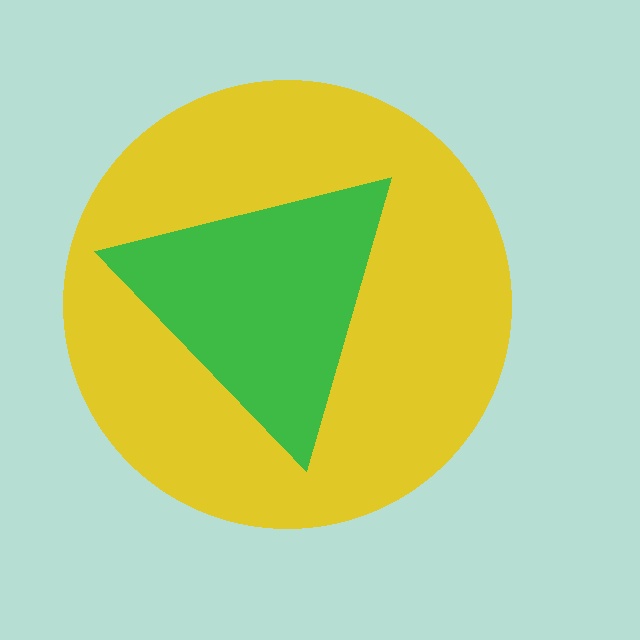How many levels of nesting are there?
2.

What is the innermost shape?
The green triangle.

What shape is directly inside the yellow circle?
The green triangle.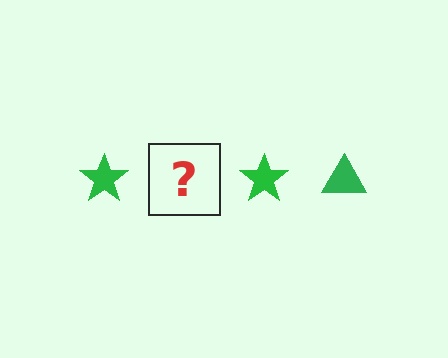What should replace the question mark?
The question mark should be replaced with a green triangle.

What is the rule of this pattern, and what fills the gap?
The rule is that the pattern cycles through star, triangle shapes in green. The gap should be filled with a green triangle.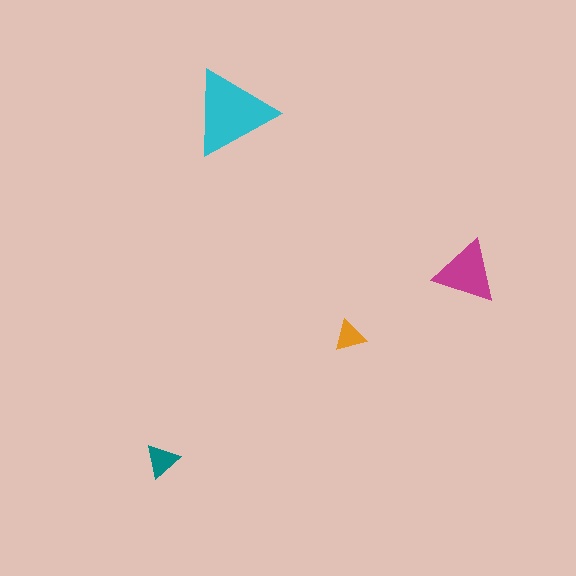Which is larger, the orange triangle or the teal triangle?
The teal one.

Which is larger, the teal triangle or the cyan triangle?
The cyan one.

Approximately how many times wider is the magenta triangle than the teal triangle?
About 2 times wider.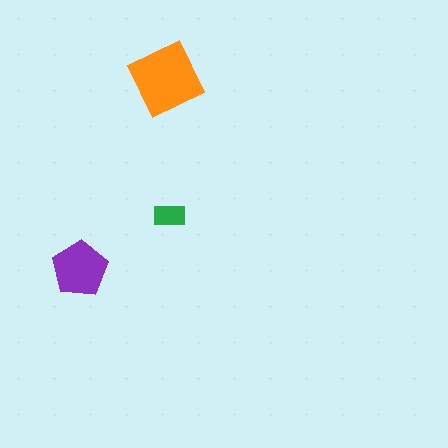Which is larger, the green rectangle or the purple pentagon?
The purple pentagon.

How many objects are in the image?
There are 3 objects in the image.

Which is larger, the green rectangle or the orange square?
The orange square.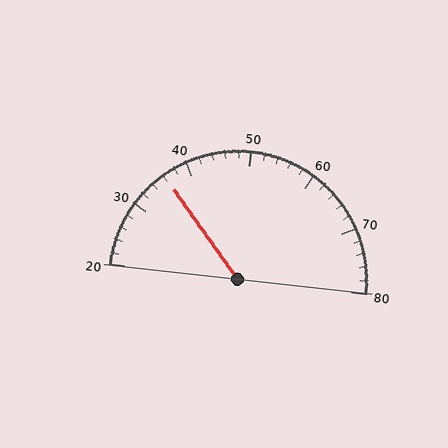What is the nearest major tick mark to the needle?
The nearest major tick mark is 40.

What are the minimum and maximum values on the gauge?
The gauge ranges from 20 to 80.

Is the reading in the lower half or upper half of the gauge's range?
The reading is in the lower half of the range (20 to 80).